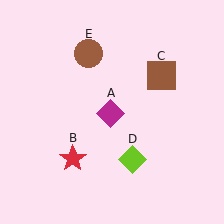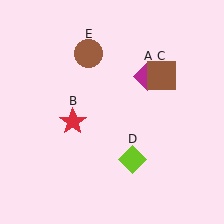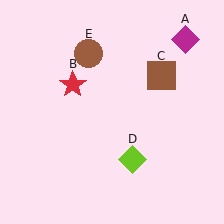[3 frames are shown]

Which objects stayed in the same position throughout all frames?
Brown square (object C) and lime diamond (object D) and brown circle (object E) remained stationary.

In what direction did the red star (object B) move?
The red star (object B) moved up.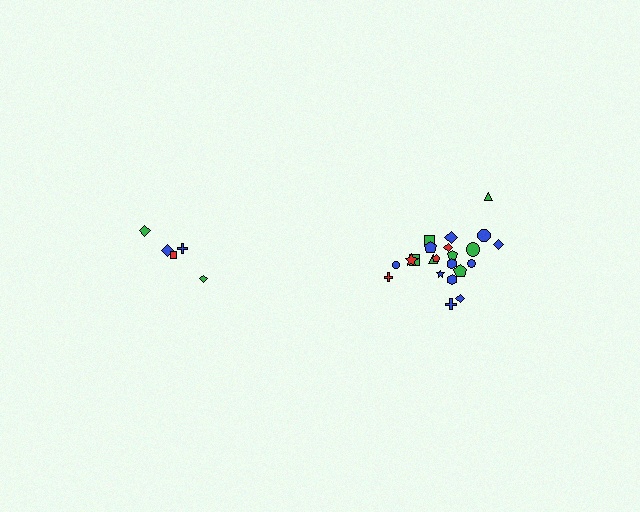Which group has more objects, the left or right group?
The right group.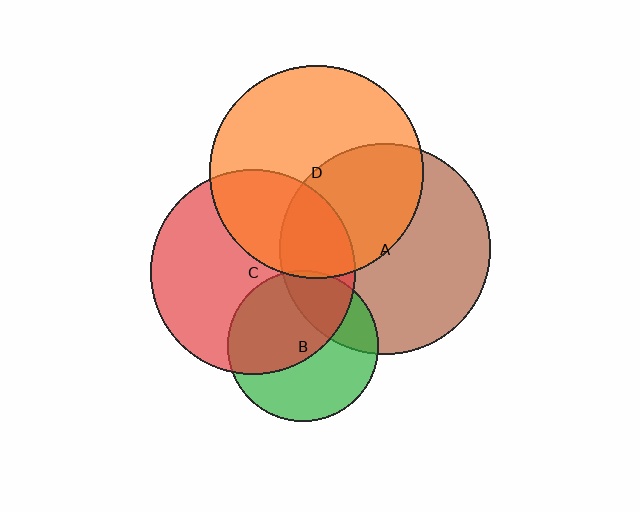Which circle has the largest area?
Circle D (orange).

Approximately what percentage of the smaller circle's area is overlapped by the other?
Approximately 35%.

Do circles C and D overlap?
Yes.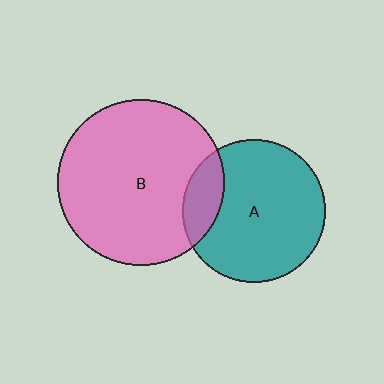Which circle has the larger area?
Circle B (pink).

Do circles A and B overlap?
Yes.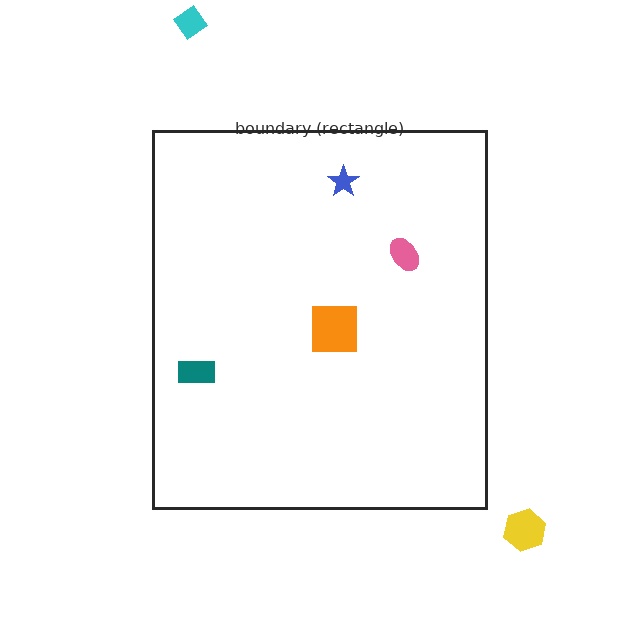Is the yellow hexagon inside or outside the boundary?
Outside.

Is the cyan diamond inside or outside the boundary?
Outside.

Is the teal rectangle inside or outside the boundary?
Inside.